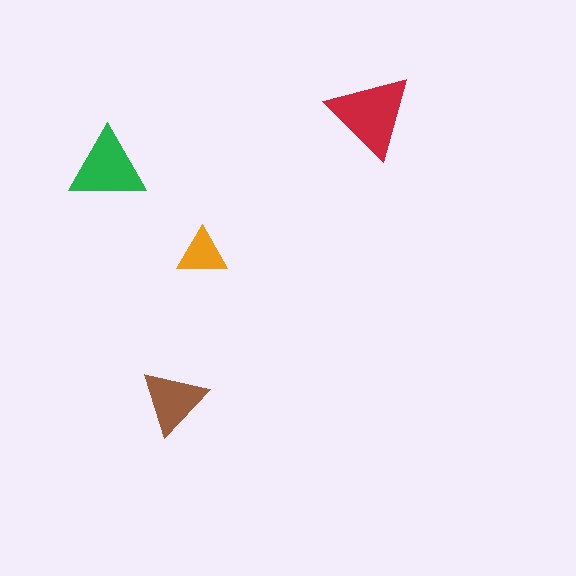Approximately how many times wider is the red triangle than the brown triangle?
About 1.5 times wider.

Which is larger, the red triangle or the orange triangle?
The red one.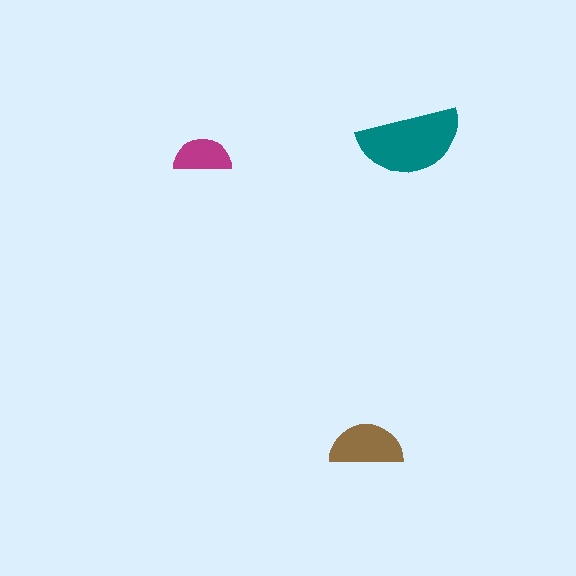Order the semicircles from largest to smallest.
the teal one, the brown one, the magenta one.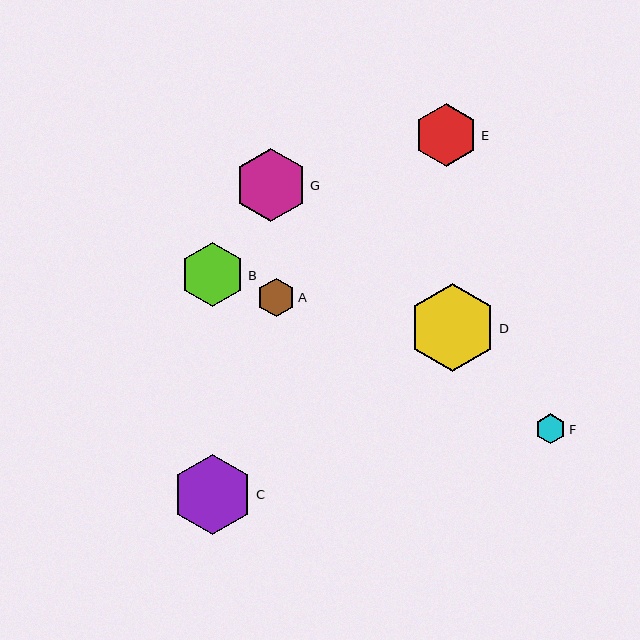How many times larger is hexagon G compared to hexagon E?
Hexagon G is approximately 1.1 times the size of hexagon E.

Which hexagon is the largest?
Hexagon D is the largest with a size of approximately 88 pixels.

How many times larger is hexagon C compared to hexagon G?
Hexagon C is approximately 1.1 times the size of hexagon G.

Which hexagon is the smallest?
Hexagon F is the smallest with a size of approximately 31 pixels.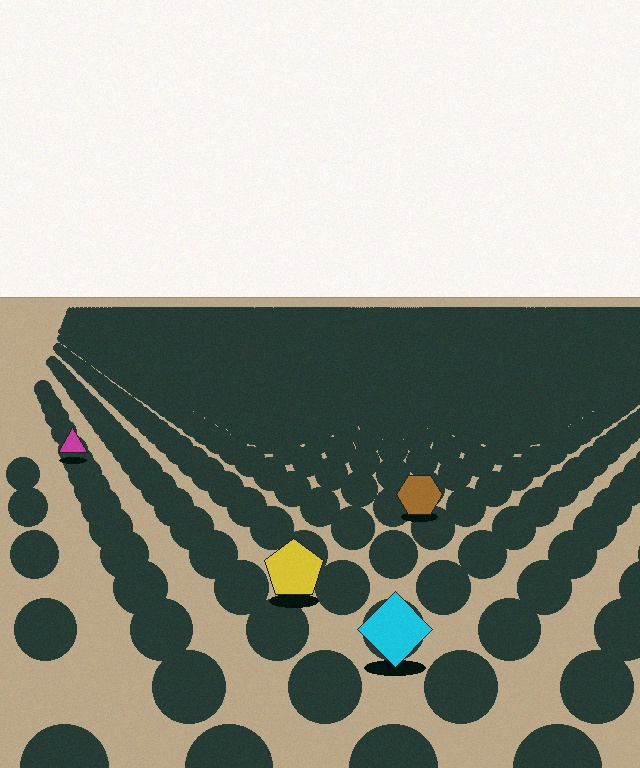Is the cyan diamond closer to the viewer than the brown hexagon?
Yes. The cyan diamond is closer — you can tell from the texture gradient: the ground texture is coarser near it.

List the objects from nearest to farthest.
From nearest to farthest: the cyan diamond, the yellow pentagon, the brown hexagon, the magenta triangle.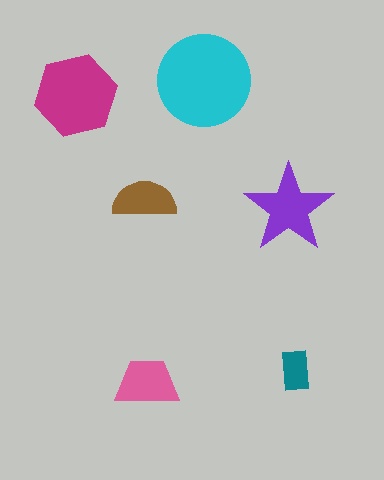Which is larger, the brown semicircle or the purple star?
The purple star.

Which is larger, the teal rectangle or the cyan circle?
The cyan circle.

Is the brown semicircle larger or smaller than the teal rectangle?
Larger.